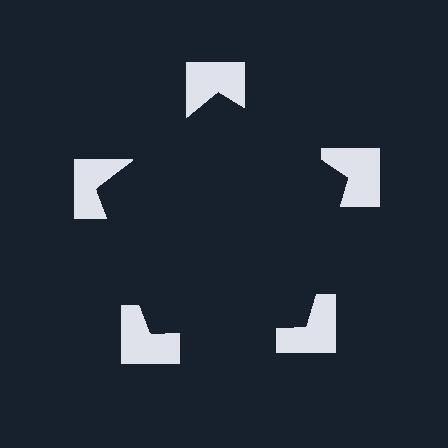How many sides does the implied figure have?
5 sides.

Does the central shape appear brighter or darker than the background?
It typically appears slightly darker than the background, even though no actual brightness change is drawn.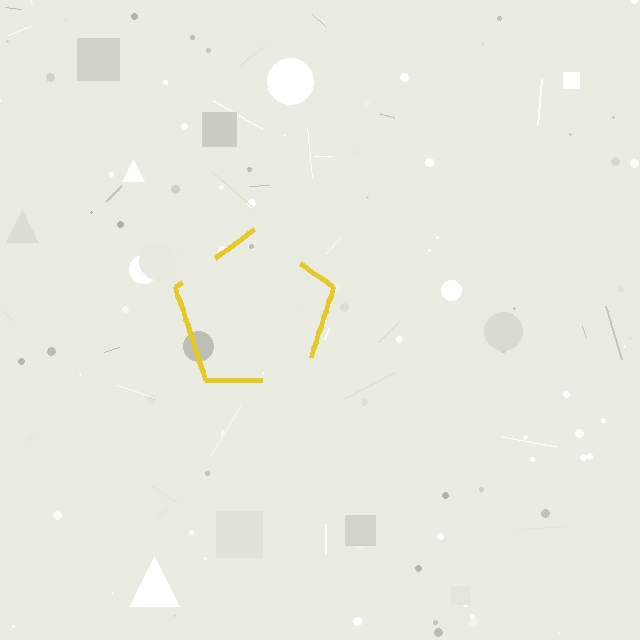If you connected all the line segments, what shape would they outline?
They would outline a pentagon.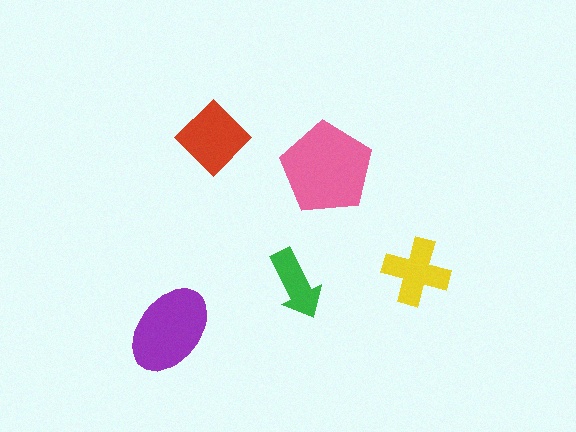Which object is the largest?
The pink pentagon.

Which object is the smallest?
The green arrow.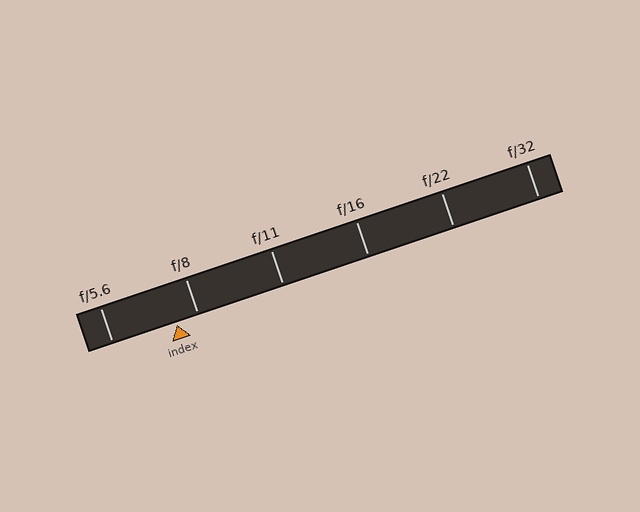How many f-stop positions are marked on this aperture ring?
There are 6 f-stop positions marked.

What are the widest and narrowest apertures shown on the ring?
The widest aperture shown is f/5.6 and the narrowest is f/32.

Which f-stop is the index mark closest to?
The index mark is closest to f/8.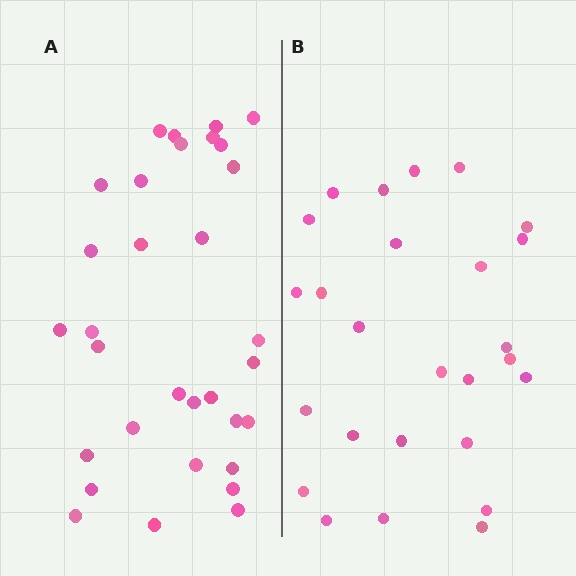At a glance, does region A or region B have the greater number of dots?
Region A (the left region) has more dots.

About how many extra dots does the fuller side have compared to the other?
Region A has about 6 more dots than region B.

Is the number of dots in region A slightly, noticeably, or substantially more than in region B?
Region A has only slightly more — the two regions are fairly close. The ratio is roughly 1.2 to 1.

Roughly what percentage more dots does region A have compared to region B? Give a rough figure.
About 25% more.